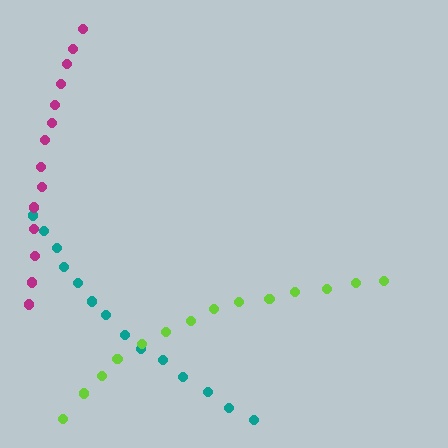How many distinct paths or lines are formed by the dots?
There are 3 distinct paths.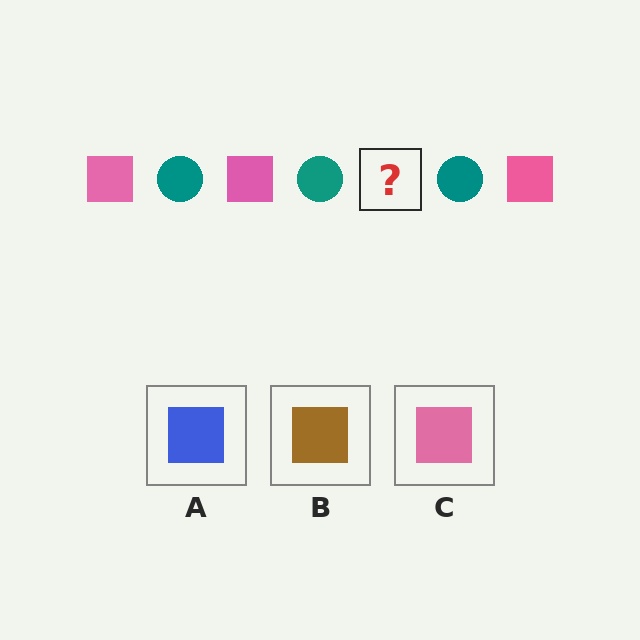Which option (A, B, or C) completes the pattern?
C.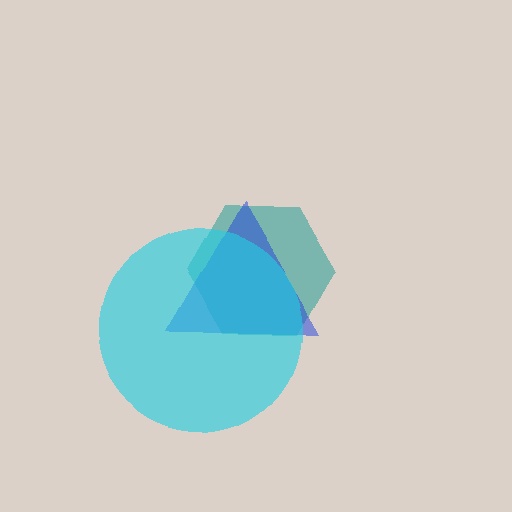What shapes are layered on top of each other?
The layered shapes are: a teal hexagon, a blue triangle, a cyan circle.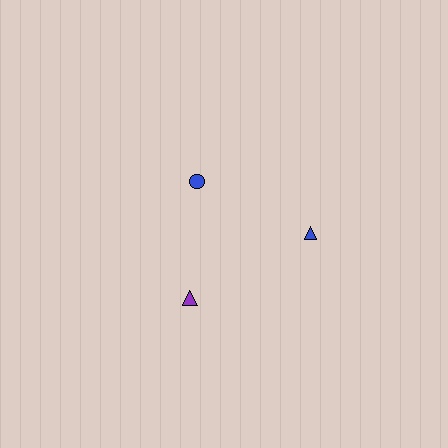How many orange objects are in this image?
There are no orange objects.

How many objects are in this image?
There are 3 objects.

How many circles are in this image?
There is 1 circle.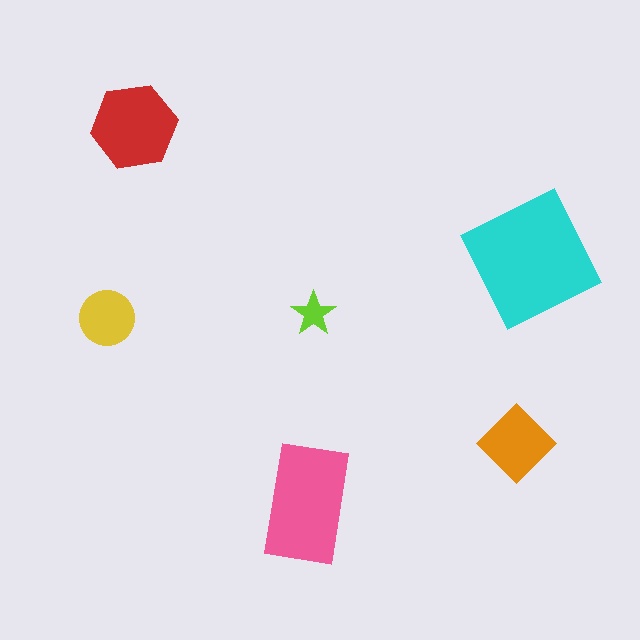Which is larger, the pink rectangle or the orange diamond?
The pink rectangle.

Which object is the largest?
The cyan square.